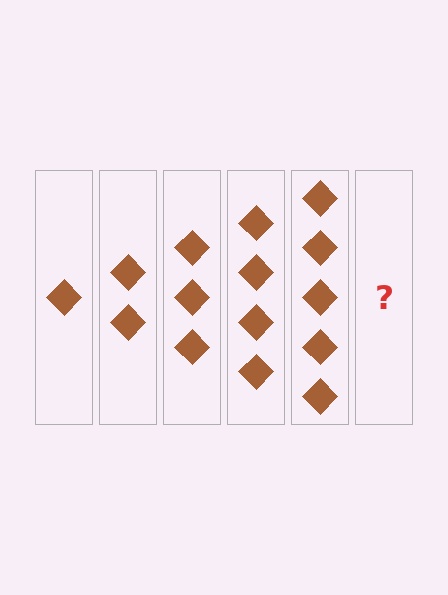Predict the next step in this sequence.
The next step is 6 diamonds.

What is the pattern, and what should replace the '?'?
The pattern is that each step adds one more diamond. The '?' should be 6 diamonds.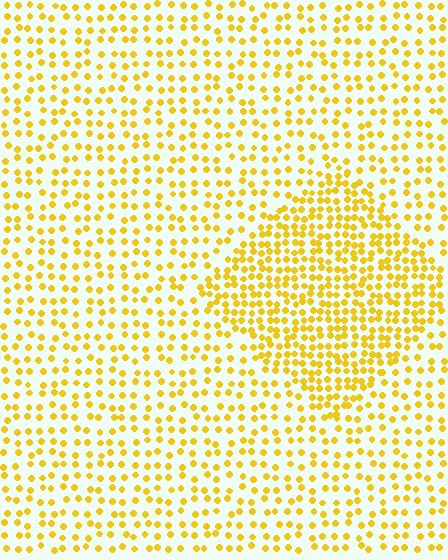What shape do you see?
I see a diamond.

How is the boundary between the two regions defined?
The boundary is defined by a change in element density (approximately 1.9x ratio). All elements are the same color, size, and shape.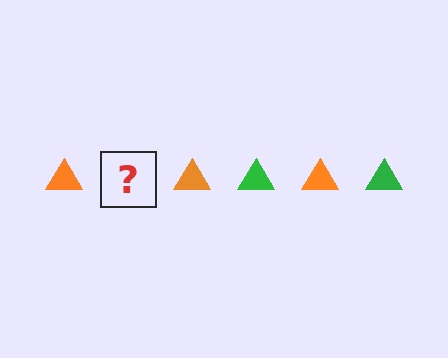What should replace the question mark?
The question mark should be replaced with a green triangle.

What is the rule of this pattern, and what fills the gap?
The rule is that the pattern cycles through orange, green triangles. The gap should be filled with a green triangle.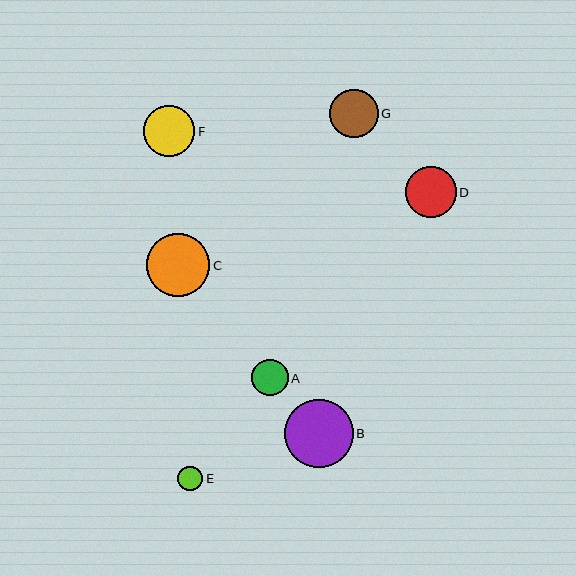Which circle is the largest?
Circle B is the largest with a size of approximately 69 pixels.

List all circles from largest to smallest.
From largest to smallest: B, C, F, D, G, A, E.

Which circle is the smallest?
Circle E is the smallest with a size of approximately 25 pixels.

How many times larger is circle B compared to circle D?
Circle B is approximately 1.4 times the size of circle D.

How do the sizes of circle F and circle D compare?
Circle F and circle D are approximately the same size.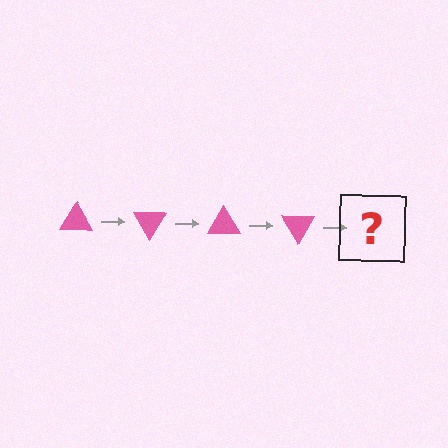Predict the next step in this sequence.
The next step is a pink triangle rotated 240 degrees.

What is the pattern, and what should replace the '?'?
The pattern is that the triangle rotates 60 degrees each step. The '?' should be a pink triangle rotated 240 degrees.